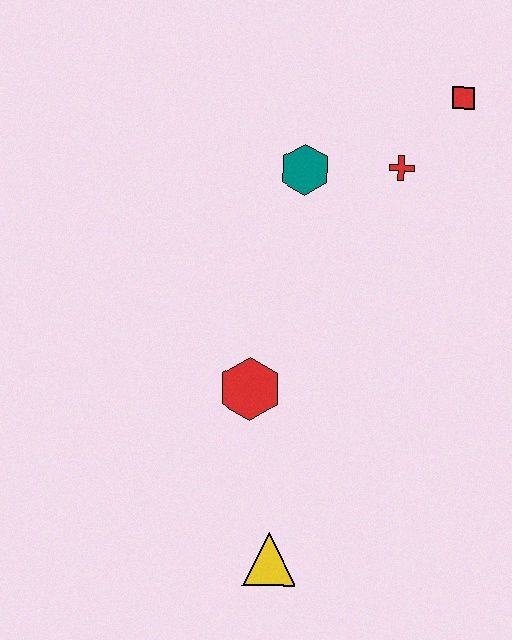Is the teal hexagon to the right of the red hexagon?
Yes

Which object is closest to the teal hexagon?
The red cross is closest to the teal hexagon.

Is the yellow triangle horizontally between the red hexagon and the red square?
Yes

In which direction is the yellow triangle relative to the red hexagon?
The yellow triangle is below the red hexagon.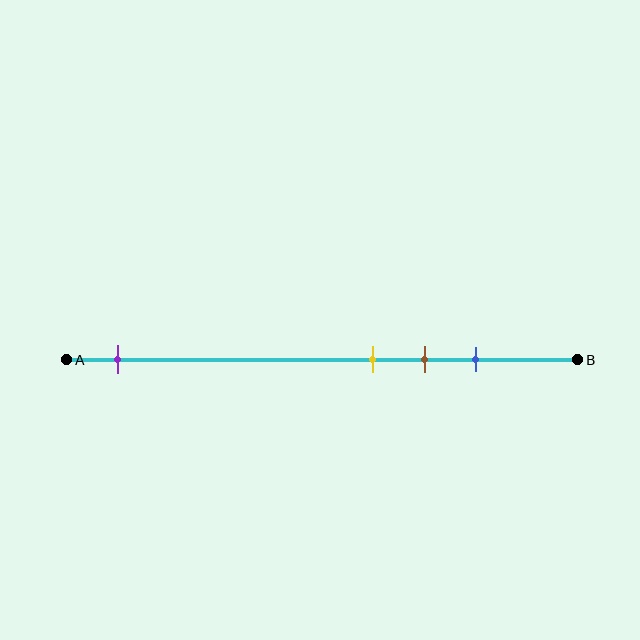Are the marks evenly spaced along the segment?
No, the marks are not evenly spaced.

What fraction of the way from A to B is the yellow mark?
The yellow mark is approximately 60% (0.6) of the way from A to B.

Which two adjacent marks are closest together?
The yellow and brown marks are the closest adjacent pair.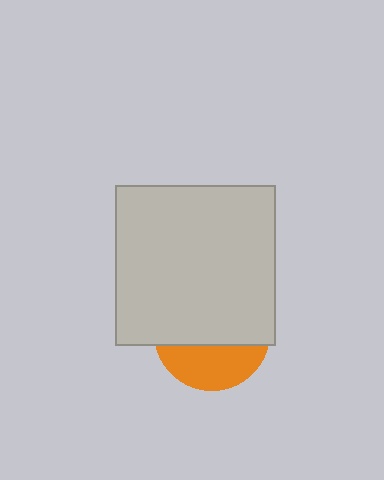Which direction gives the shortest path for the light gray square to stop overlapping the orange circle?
Moving up gives the shortest separation.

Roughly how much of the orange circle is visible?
A small part of it is visible (roughly 36%).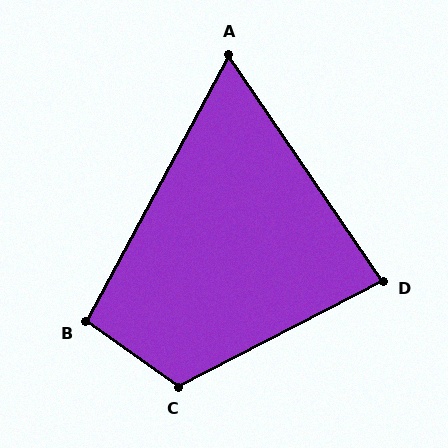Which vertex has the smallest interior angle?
A, at approximately 63 degrees.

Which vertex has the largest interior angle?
C, at approximately 117 degrees.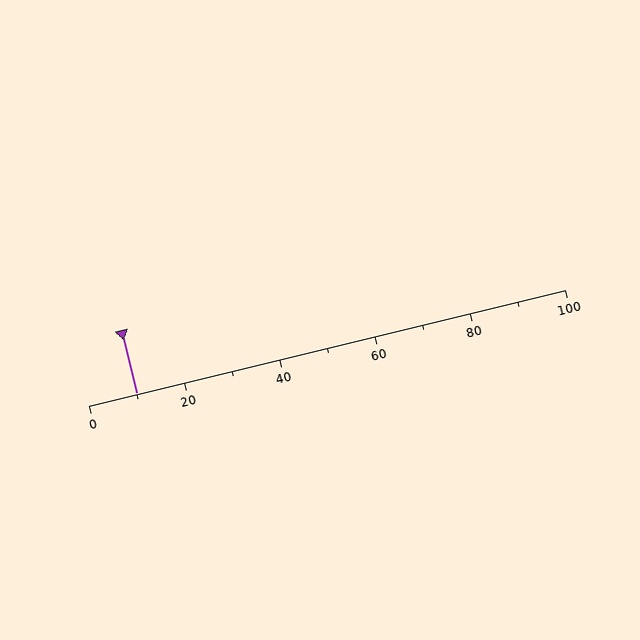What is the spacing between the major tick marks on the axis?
The major ticks are spaced 20 apart.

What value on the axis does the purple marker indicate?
The marker indicates approximately 10.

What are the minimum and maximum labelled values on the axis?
The axis runs from 0 to 100.